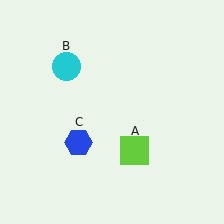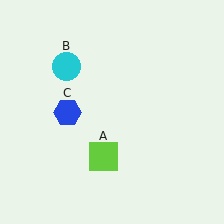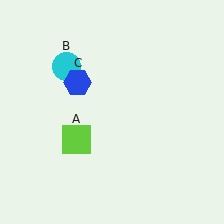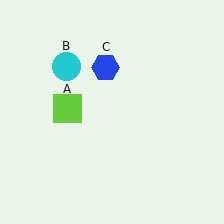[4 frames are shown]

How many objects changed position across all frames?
2 objects changed position: lime square (object A), blue hexagon (object C).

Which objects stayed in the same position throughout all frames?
Cyan circle (object B) remained stationary.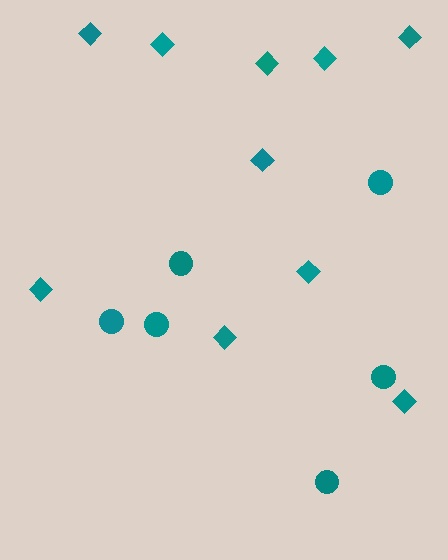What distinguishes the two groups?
There are 2 groups: one group of diamonds (10) and one group of circles (6).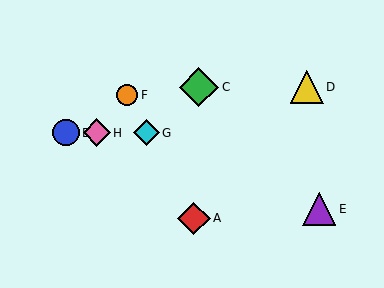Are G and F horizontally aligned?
No, G is at y≈133 and F is at y≈95.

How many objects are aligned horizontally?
3 objects (B, G, H) are aligned horizontally.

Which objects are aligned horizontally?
Objects B, G, H are aligned horizontally.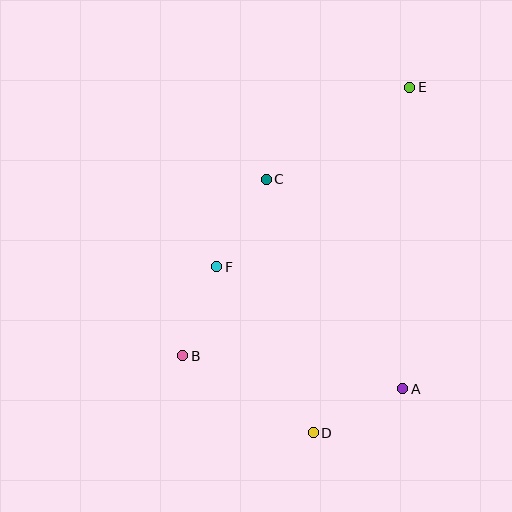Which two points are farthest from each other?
Points D and E are farthest from each other.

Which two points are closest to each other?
Points B and F are closest to each other.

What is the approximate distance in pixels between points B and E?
The distance between B and E is approximately 351 pixels.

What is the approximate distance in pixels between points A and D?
The distance between A and D is approximately 100 pixels.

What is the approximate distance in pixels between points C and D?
The distance between C and D is approximately 258 pixels.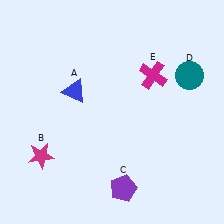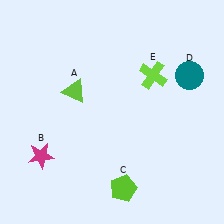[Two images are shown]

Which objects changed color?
A changed from blue to lime. C changed from purple to lime. E changed from magenta to lime.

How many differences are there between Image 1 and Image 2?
There are 3 differences between the two images.